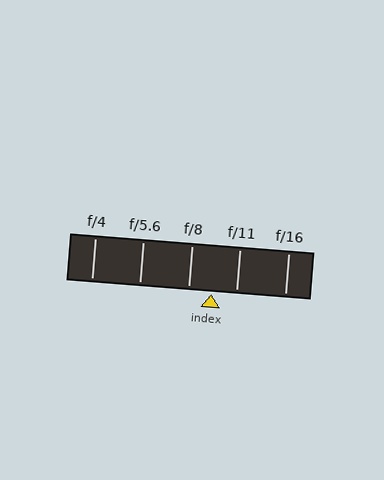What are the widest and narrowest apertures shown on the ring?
The widest aperture shown is f/4 and the narrowest is f/16.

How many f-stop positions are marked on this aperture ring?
There are 5 f-stop positions marked.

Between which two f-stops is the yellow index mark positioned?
The index mark is between f/8 and f/11.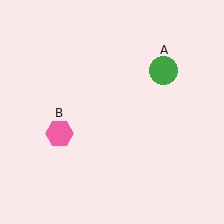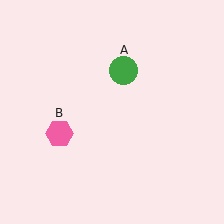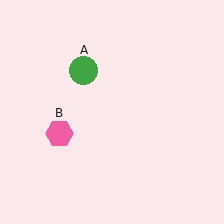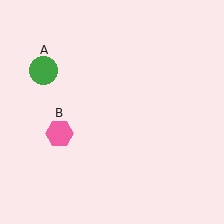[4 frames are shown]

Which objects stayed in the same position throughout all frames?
Pink hexagon (object B) remained stationary.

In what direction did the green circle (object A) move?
The green circle (object A) moved left.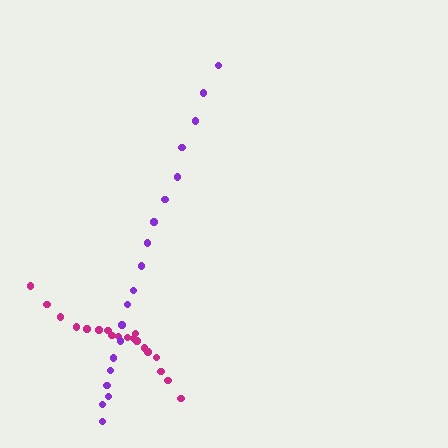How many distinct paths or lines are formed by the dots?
There are 2 distinct paths.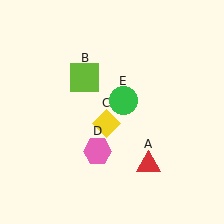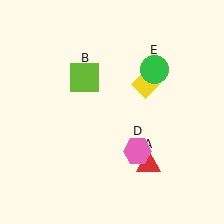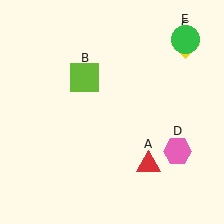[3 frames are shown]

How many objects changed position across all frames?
3 objects changed position: yellow diamond (object C), pink hexagon (object D), green circle (object E).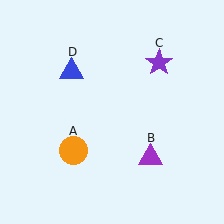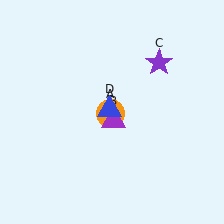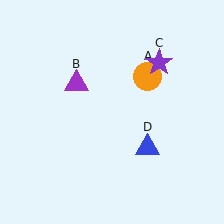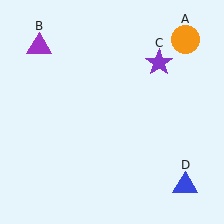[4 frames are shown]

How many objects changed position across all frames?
3 objects changed position: orange circle (object A), purple triangle (object B), blue triangle (object D).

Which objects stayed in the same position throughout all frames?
Purple star (object C) remained stationary.